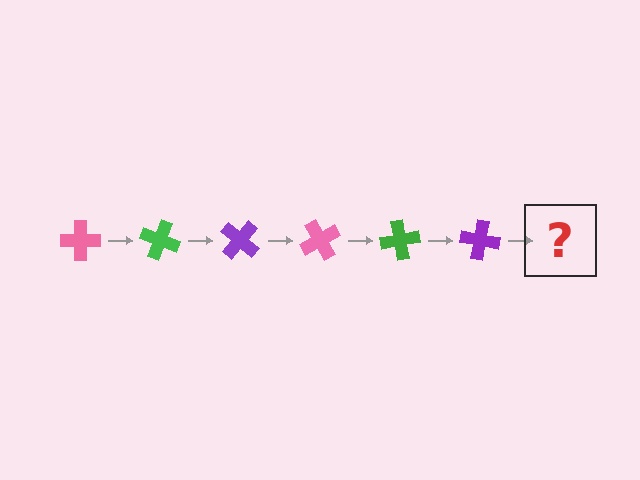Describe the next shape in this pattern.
It should be a pink cross, rotated 120 degrees from the start.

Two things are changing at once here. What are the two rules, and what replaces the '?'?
The two rules are that it rotates 20 degrees each step and the color cycles through pink, green, and purple. The '?' should be a pink cross, rotated 120 degrees from the start.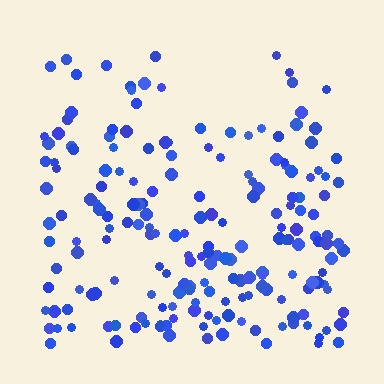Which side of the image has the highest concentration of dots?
The bottom.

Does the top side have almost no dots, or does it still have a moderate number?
Still a moderate number, just noticeably fewer than the bottom.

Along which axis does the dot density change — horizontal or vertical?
Vertical.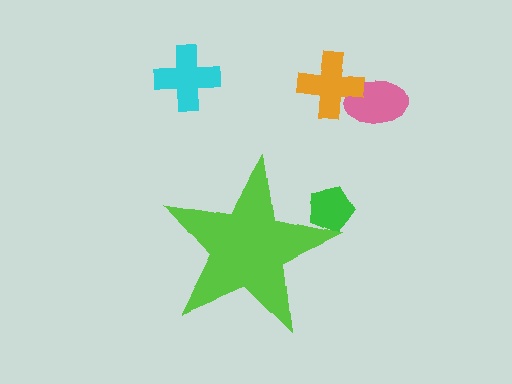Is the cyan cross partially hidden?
No, the cyan cross is fully visible.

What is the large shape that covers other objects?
A lime star.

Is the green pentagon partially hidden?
Yes, the green pentagon is partially hidden behind the lime star.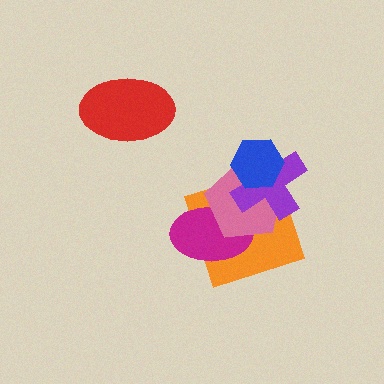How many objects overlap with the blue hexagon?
3 objects overlap with the blue hexagon.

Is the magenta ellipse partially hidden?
Yes, it is partially covered by another shape.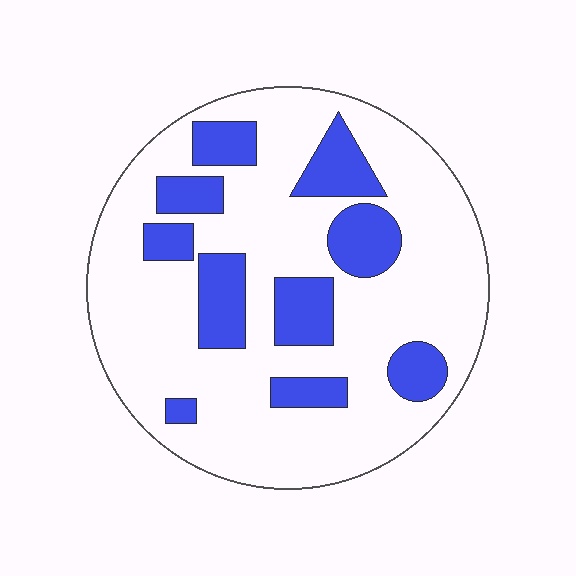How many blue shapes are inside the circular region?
10.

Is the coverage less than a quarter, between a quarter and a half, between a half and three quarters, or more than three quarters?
Less than a quarter.